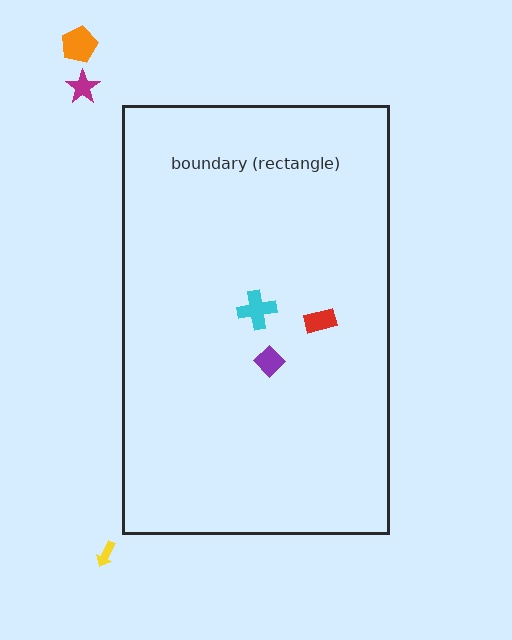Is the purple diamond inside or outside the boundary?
Inside.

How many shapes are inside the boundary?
3 inside, 3 outside.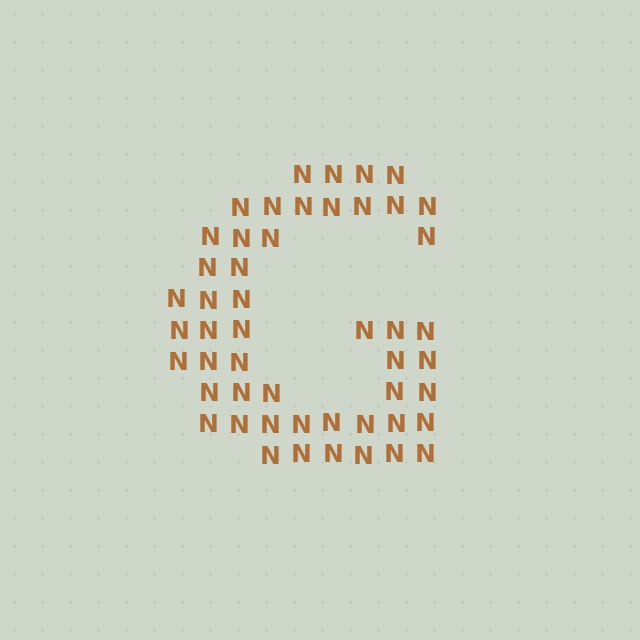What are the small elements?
The small elements are letter N's.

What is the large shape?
The large shape is the letter G.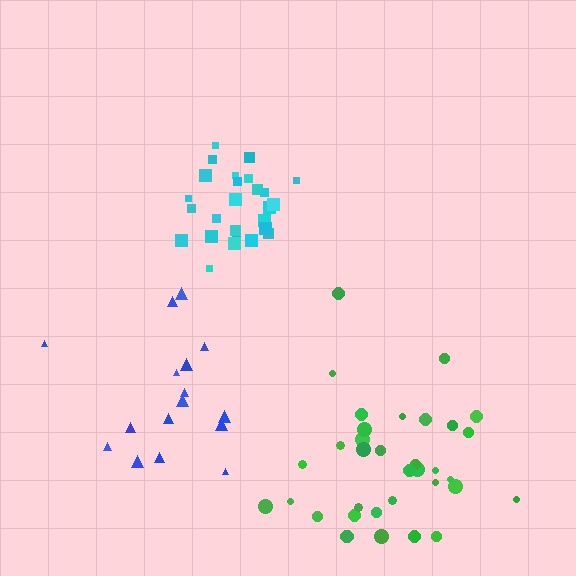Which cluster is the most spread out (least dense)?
Blue.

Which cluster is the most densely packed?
Cyan.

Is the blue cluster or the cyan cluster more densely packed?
Cyan.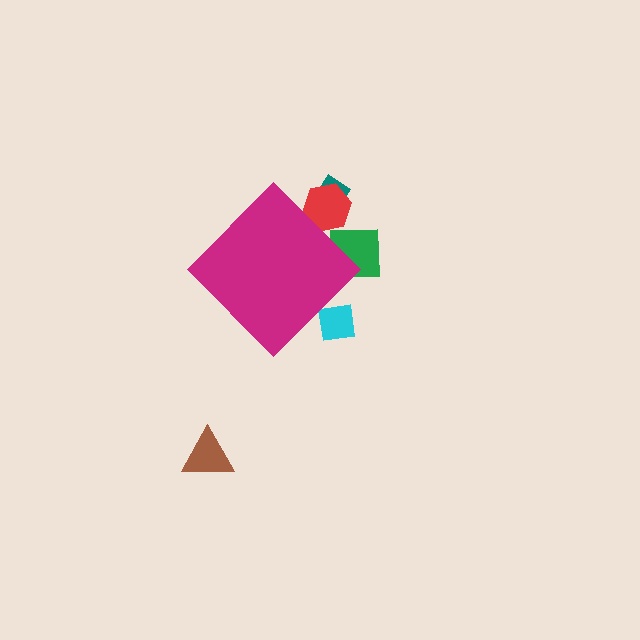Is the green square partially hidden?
Yes, the green square is partially hidden behind the magenta diamond.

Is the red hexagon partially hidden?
Yes, the red hexagon is partially hidden behind the magenta diamond.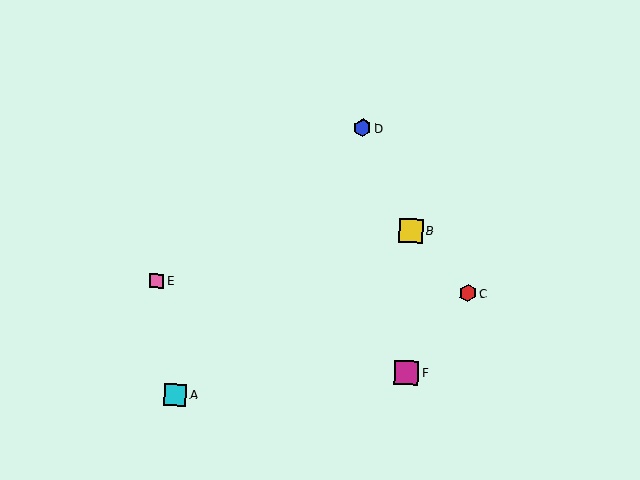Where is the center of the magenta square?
The center of the magenta square is at (407, 372).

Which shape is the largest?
The magenta square (labeled F) is the largest.